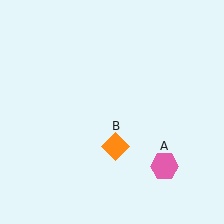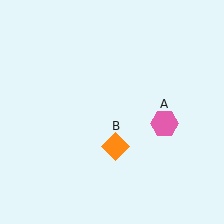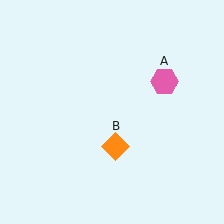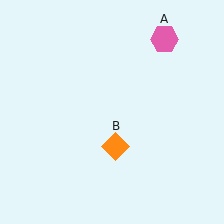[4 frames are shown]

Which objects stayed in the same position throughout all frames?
Orange diamond (object B) remained stationary.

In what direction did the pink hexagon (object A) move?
The pink hexagon (object A) moved up.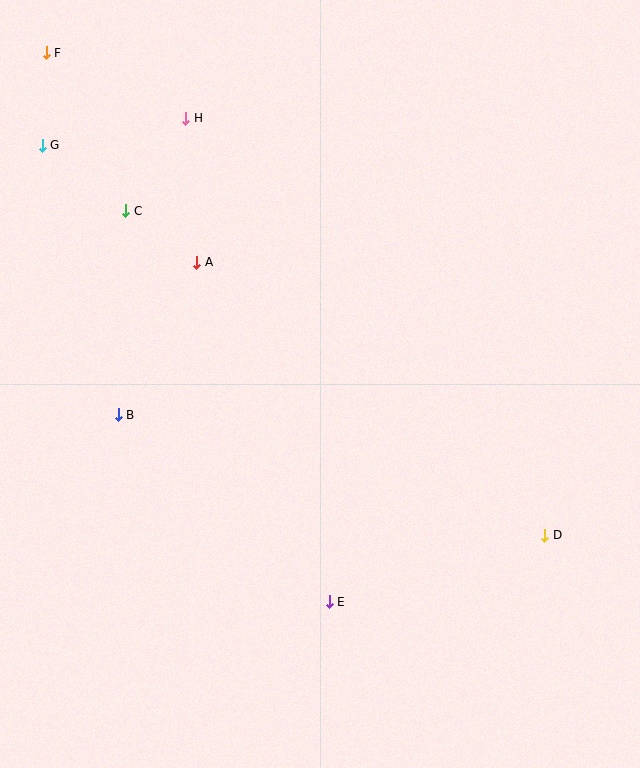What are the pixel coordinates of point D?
Point D is at (545, 535).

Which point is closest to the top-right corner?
Point H is closest to the top-right corner.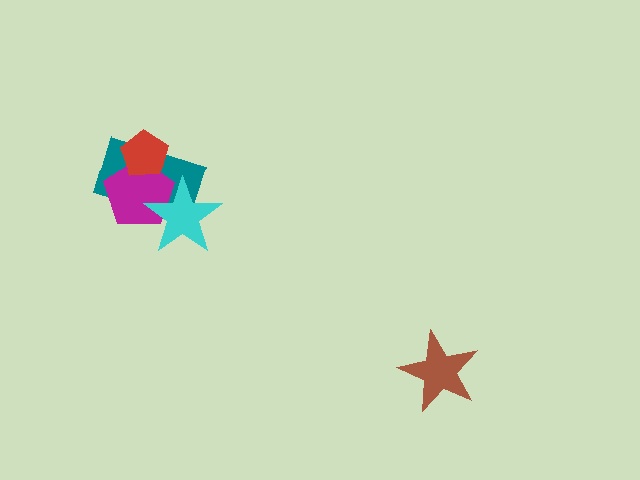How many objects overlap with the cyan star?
2 objects overlap with the cyan star.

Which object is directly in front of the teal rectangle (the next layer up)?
The magenta pentagon is directly in front of the teal rectangle.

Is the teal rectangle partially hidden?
Yes, it is partially covered by another shape.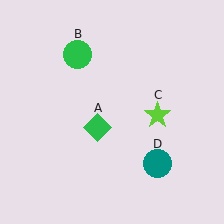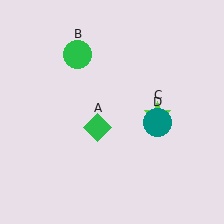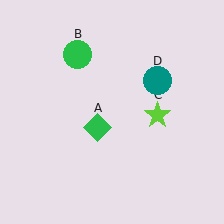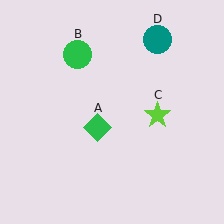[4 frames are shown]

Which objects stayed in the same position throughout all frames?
Green diamond (object A) and green circle (object B) and lime star (object C) remained stationary.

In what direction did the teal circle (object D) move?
The teal circle (object D) moved up.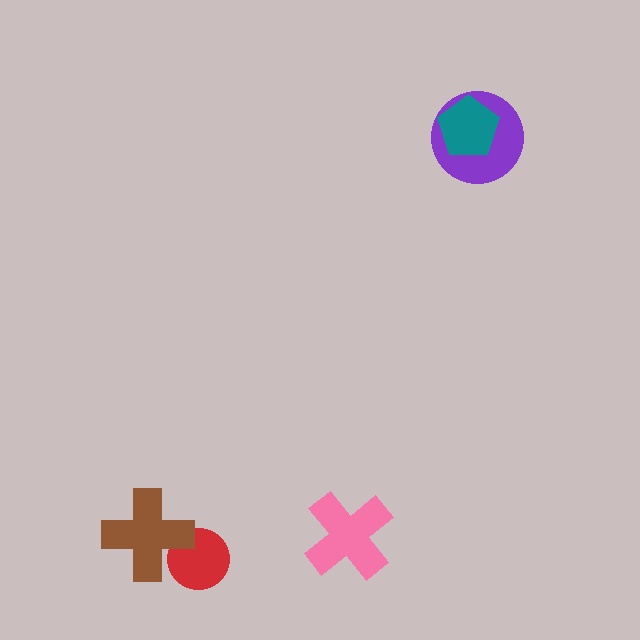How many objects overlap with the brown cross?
1 object overlaps with the brown cross.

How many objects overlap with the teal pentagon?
1 object overlaps with the teal pentagon.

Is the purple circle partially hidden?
Yes, it is partially covered by another shape.